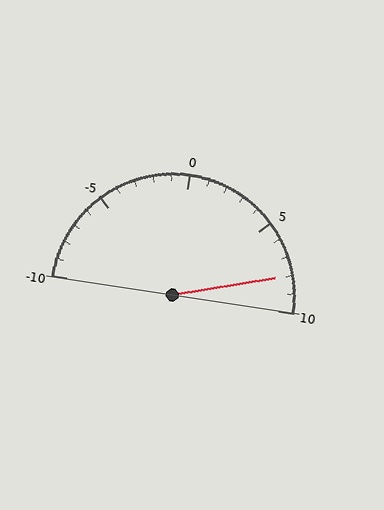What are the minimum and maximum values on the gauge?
The gauge ranges from -10 to 10.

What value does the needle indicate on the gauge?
The needle indicates approximately 8.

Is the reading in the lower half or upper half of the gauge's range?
The reading is in the upper half of the range (-10 to 10).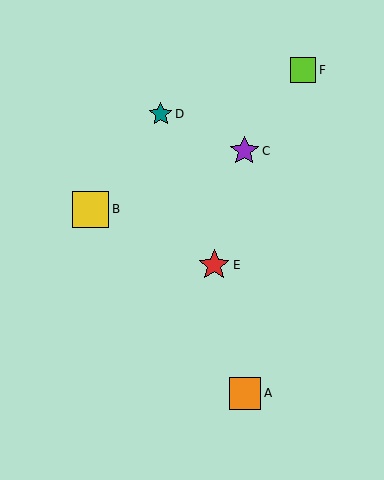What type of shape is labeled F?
Shape F is a lime square.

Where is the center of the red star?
The center of the red star is at (214, 265).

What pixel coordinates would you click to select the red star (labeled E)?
Click at (214, 265) to select the red star E.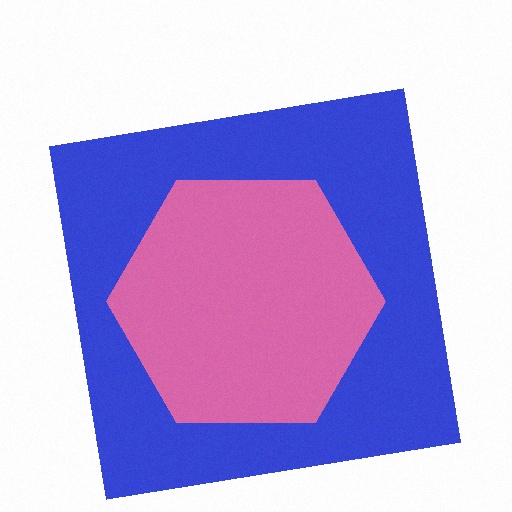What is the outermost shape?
The blue square.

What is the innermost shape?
The pink hexagon.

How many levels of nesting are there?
2.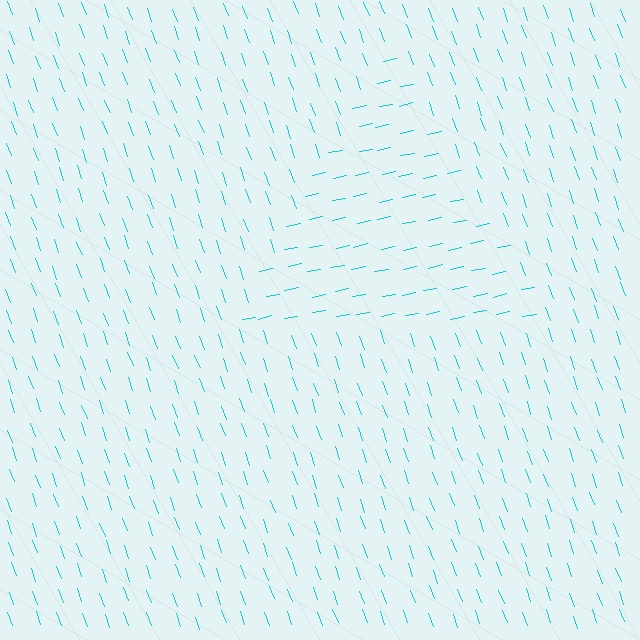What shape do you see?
I see a triangle.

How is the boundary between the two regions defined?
The boundary is defined purely by a change in line orientation (approximately 82 degrees difference). All lines are the same color and thickness.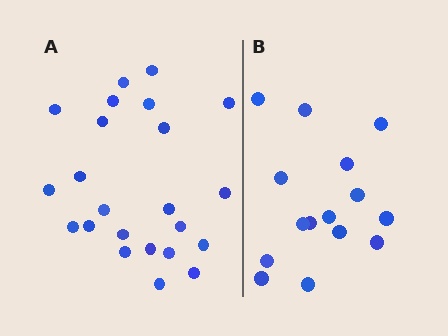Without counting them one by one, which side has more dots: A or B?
Region A (the left region) has more dots.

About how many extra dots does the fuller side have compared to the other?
Region A has roughly 8 or so more dots than region B.